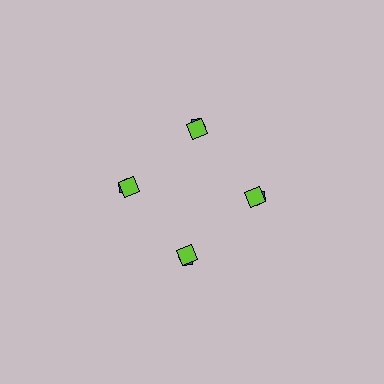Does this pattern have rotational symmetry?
Yes, this pattern has 4-fold rotational symmetry. It looks the same after rotating 90 degrees around the center.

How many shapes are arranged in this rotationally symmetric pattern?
There are 8 shapes, arranged in 4 groups of 2.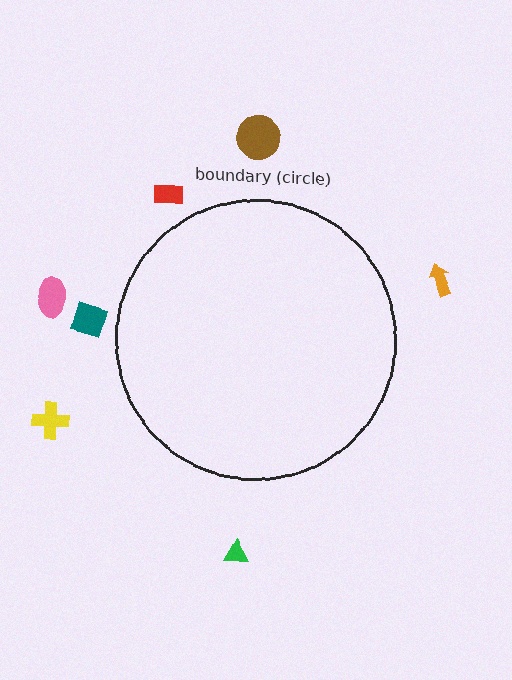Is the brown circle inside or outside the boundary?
Outside.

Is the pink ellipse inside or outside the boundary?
Outside.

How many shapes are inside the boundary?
0 inside, 7 outside.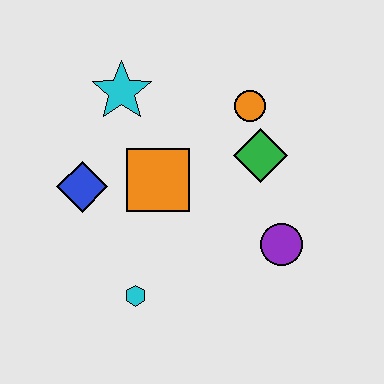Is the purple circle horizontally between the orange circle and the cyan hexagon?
No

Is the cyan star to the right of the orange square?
No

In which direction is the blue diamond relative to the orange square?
The blue diamond is to the left of the orange square.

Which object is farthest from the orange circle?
The cyan hexagon is farthest from the orange circle.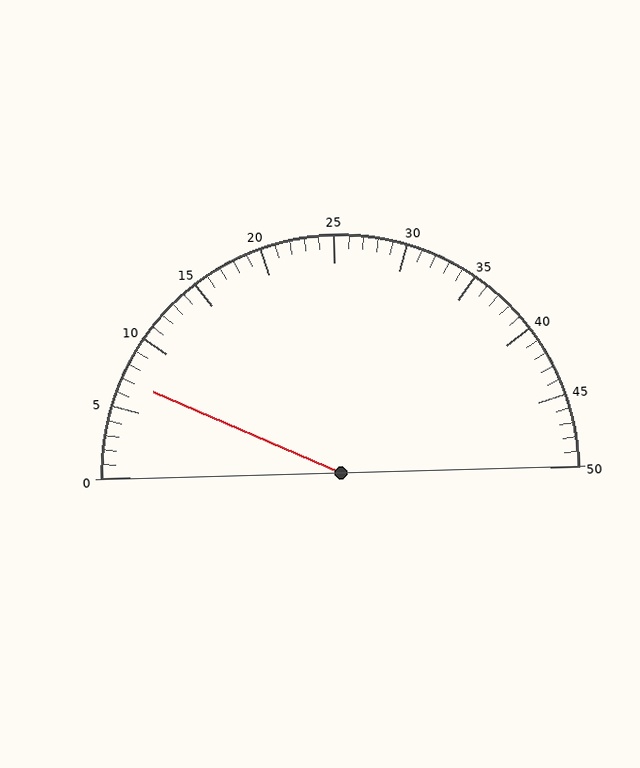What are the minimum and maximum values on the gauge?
The gauge ranges from 0 to 50.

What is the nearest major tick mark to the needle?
The nearest major tick mark is 5.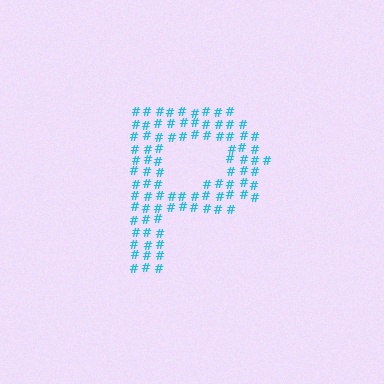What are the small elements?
The small elements are hash symbols.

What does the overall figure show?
The overall figure shows the letter P.